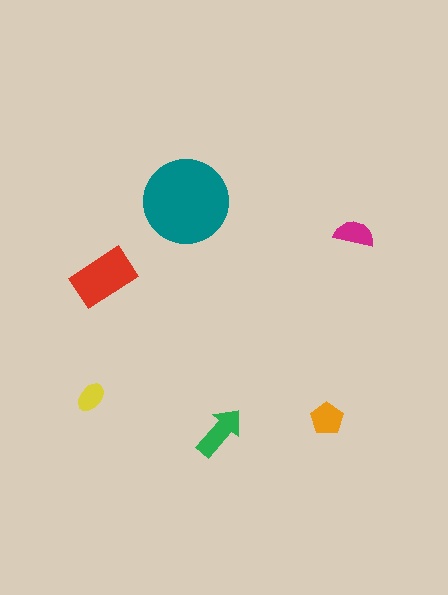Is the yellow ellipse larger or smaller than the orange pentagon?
Smaller.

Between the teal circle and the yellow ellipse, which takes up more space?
The teal circle.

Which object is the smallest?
The yellow ellipse.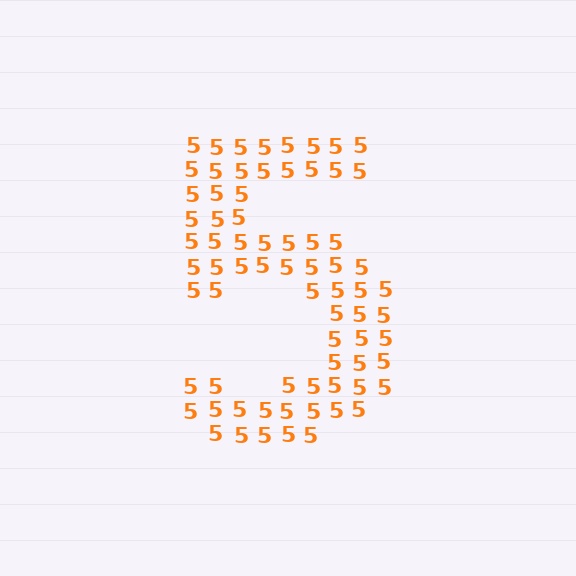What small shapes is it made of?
It is made of small digit 5's.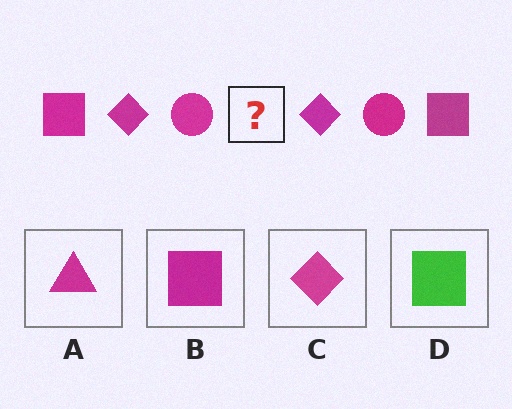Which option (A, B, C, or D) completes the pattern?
B.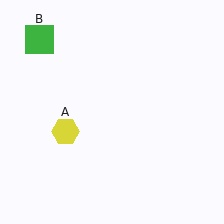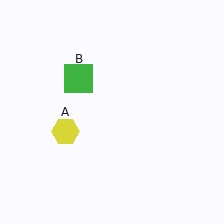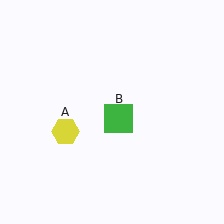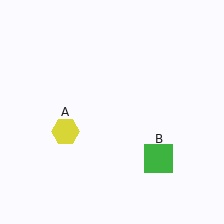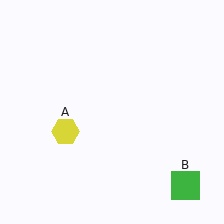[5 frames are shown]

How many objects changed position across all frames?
1 object changed position: green square (object B).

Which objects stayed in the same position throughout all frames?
Yellow hexagon (object A) remained stationary.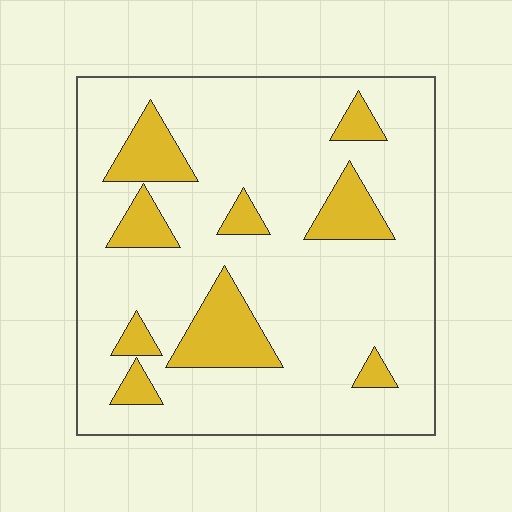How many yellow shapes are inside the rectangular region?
9.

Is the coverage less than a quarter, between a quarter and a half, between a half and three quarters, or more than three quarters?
Less than a quarter.